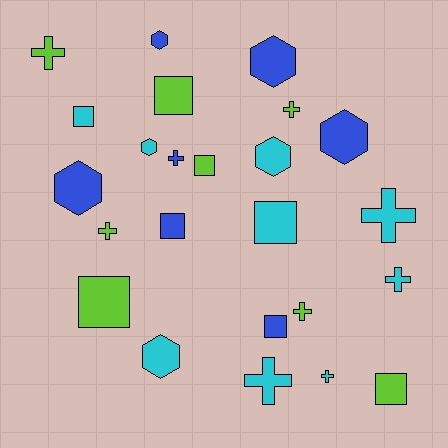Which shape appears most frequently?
Cross, with 9 objects.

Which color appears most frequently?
Cyan, with 9 objects.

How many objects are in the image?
There are 24 objects.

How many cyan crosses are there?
There are 4 cyan crosses.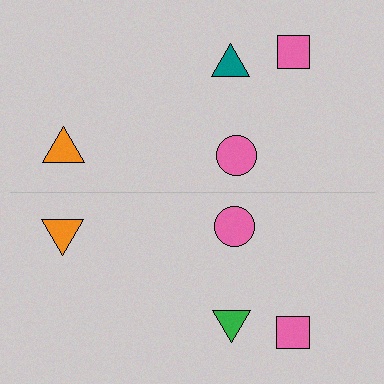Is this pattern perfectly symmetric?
No, the pattern is not perfectly symmetric. The green triangle on the bottom side breaks the symmetry — its mirror counterpart is teal.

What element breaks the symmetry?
The green triangle on the bottom side breaks the symmetry — its mirror counterpart is teal.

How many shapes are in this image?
There are 8 shapes in this image.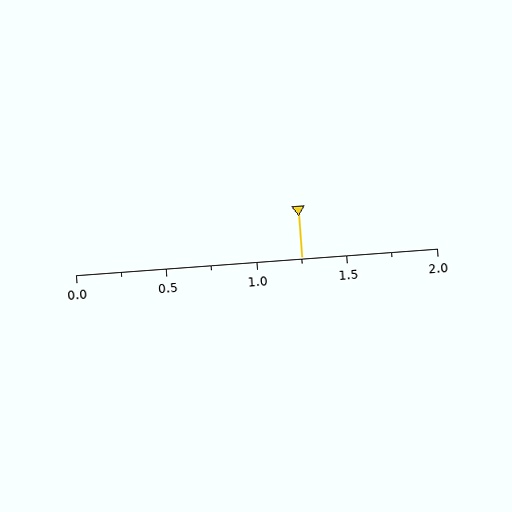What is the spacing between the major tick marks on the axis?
The major ticks are spaced 0.5 apart.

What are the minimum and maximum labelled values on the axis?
The axis runs from 0.0 to 2.0.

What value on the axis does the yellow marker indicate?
The marker indicates approximately 1.25.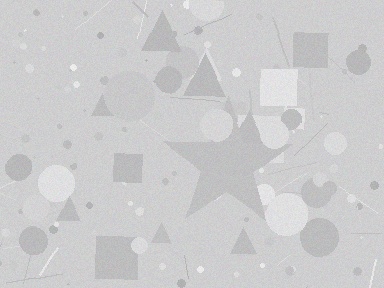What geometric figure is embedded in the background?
A star is embedded in the background.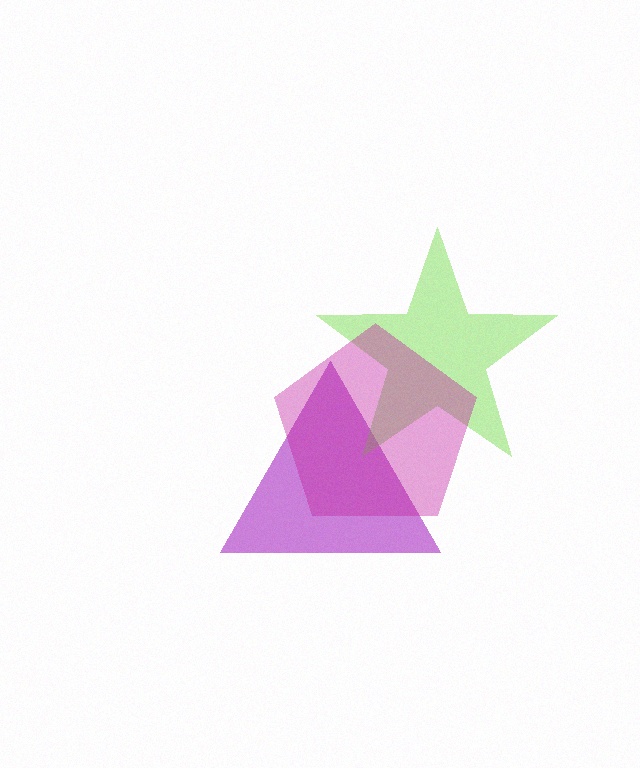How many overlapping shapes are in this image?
There are 3 overlapping shapes in the image.